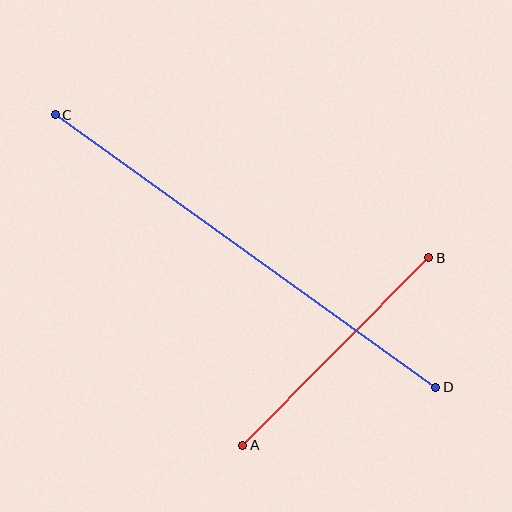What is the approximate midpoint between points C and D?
The midpoint is at approximately (246, 251) pixels.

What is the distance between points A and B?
The distance is approximately 264 pixels.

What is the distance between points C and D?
The distance is approximately 468 pixels.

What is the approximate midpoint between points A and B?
The midpoint is at approximately (336, 351) pixels.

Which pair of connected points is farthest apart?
Points C and D are farthest apart.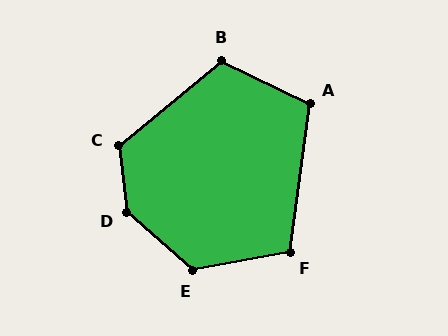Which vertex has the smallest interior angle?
F, at approximately 108 degrees.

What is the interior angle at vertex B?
Approximately 114 degrees (obtuse).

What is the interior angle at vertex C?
Approximately 123 degrees (obtuse).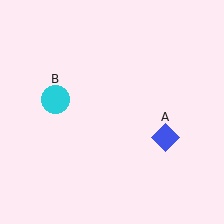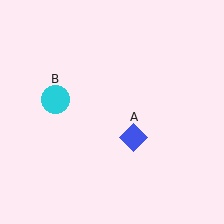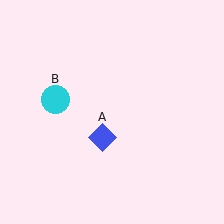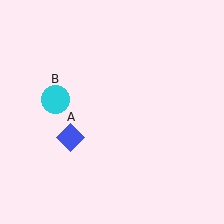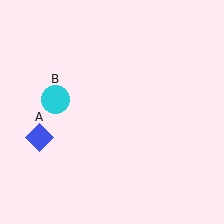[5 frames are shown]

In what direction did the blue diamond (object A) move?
The blue diamond (object A) moved left.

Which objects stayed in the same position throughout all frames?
Cyan circle (object B) remained stationary.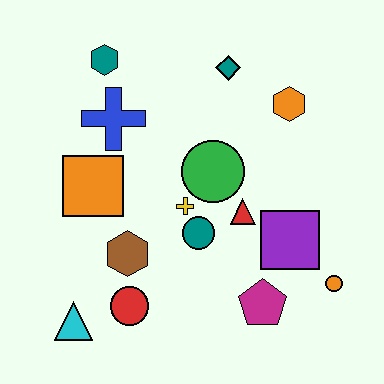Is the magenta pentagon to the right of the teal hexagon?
Yes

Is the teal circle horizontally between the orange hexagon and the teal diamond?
No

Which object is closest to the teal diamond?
The orange hexagon is closest to the teal diamond.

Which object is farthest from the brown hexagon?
The orange hexagon is farthest from the brown hexagon.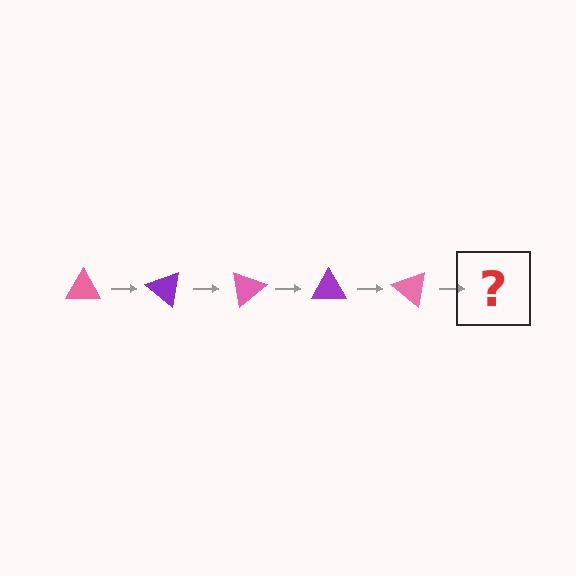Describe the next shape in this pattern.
It should be a purple triangle, rotated 200 degrees from the start.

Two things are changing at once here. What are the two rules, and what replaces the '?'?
The two rules are that it rotates 40 degrees each step and the color cycles through pink and purple. The '?' should be a purple triangle, rotated 200 degrees from the start.